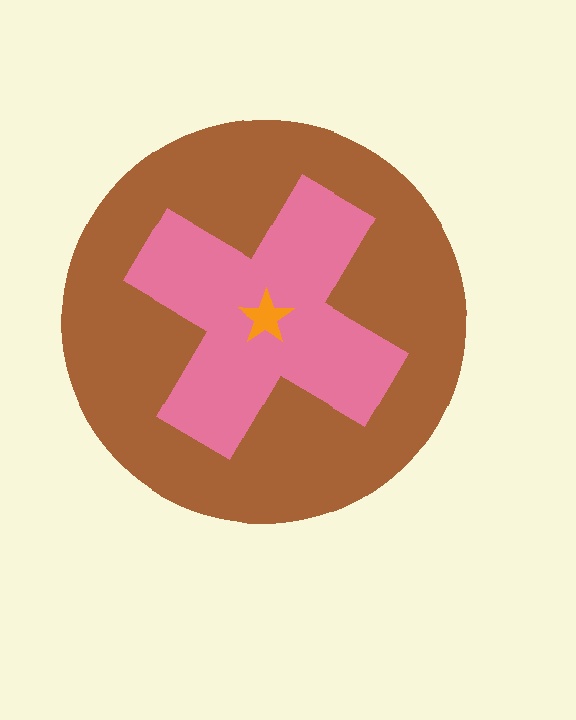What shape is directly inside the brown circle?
The pink cross.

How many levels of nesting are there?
3.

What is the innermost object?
The orange star.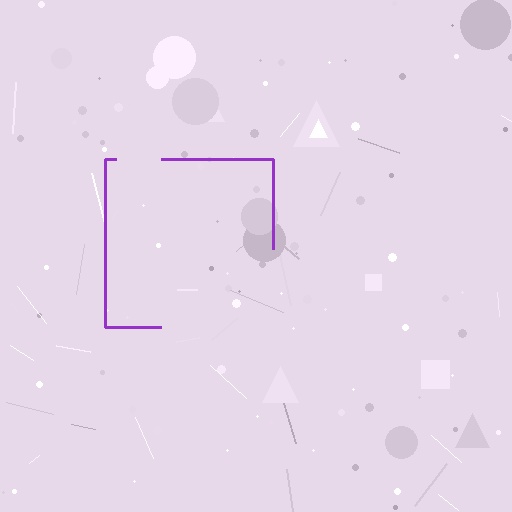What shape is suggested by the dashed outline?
The dashed outline suggests a square.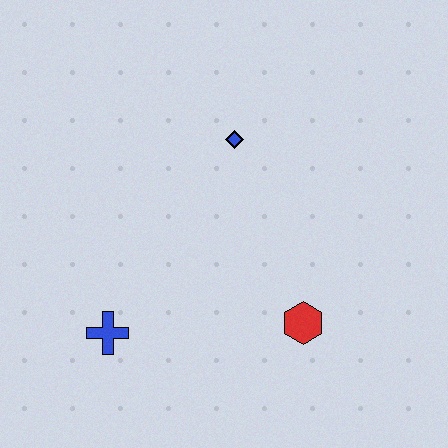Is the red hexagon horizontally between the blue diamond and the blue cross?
No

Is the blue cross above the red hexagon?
No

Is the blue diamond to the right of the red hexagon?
No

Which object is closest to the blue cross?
The red hexagon is closest to the blue cross.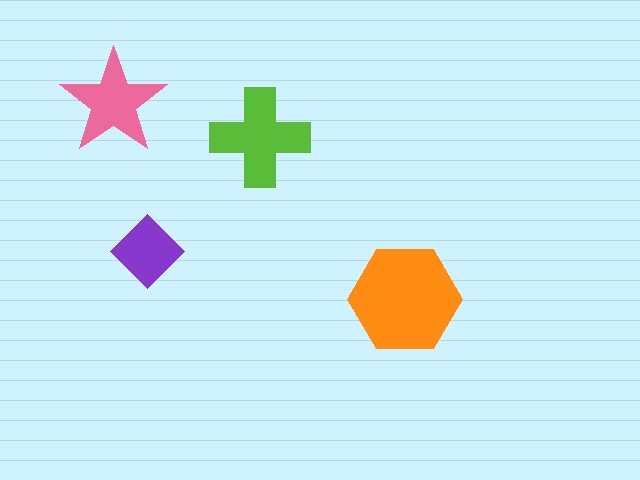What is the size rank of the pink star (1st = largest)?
3rd.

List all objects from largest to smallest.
The orange hexagon, the lime cross, the pink star, the purple diamond.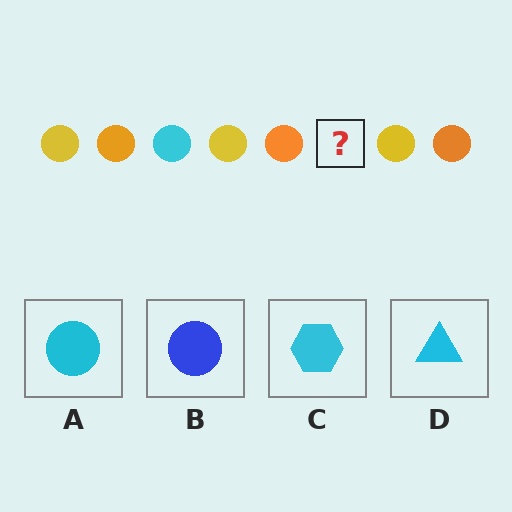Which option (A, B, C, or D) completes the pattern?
A.